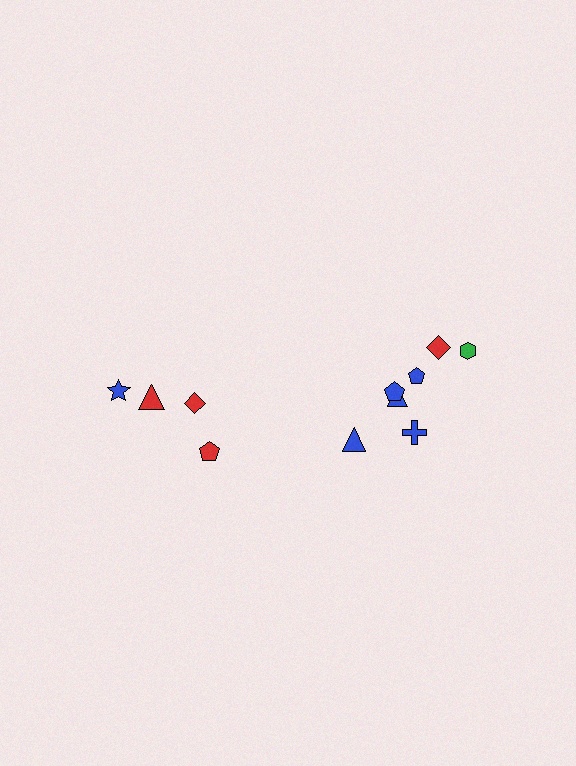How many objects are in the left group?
There are 4 objects.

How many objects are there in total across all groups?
There are 11 objects.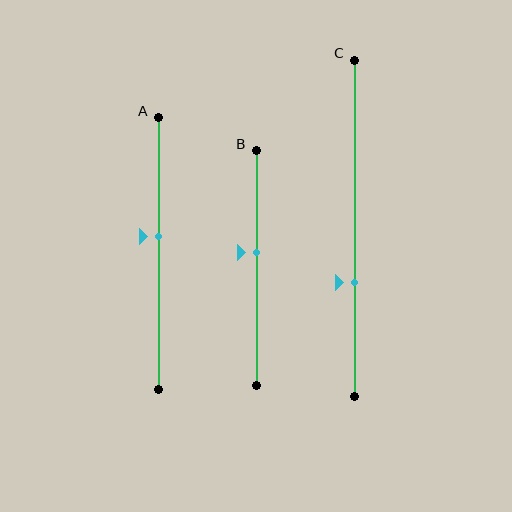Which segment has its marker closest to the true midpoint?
Segment A has its marker closest to the true midpoint.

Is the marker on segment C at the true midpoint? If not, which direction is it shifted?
No, the marker on segment C is shifted downward by about 16% of the segment length.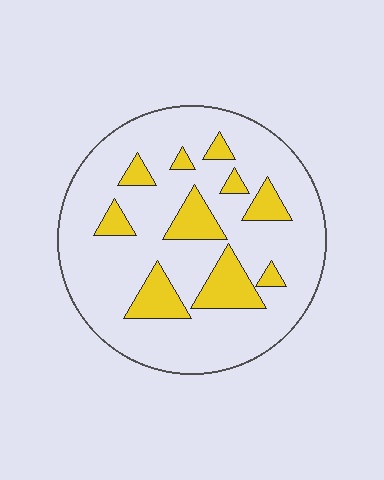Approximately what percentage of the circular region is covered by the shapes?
Approximately 20%.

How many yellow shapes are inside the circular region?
10.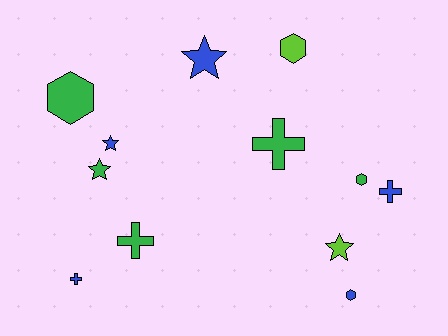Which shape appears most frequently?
Star, with 4 objects.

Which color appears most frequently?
Blue, with 5 objects.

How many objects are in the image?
There are 12 objects.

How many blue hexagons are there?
There is 1 blue hexagon.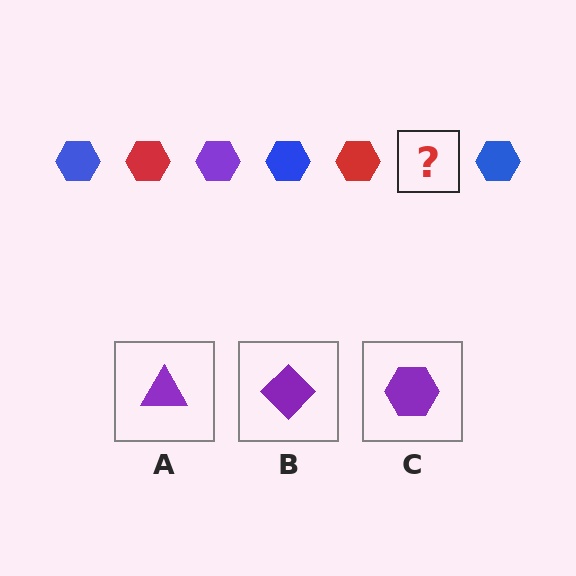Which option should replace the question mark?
Option C.